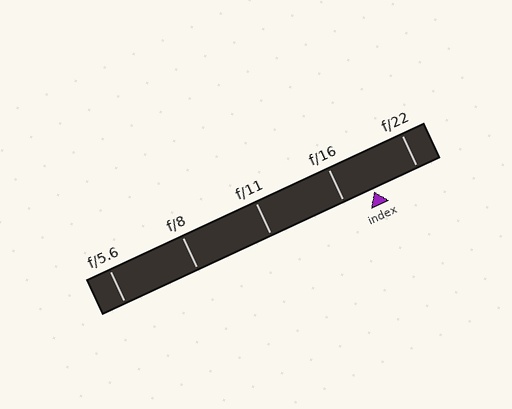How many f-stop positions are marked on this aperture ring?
There are 5 f-stop positions marked.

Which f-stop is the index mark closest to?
The index mark is closest to f/16.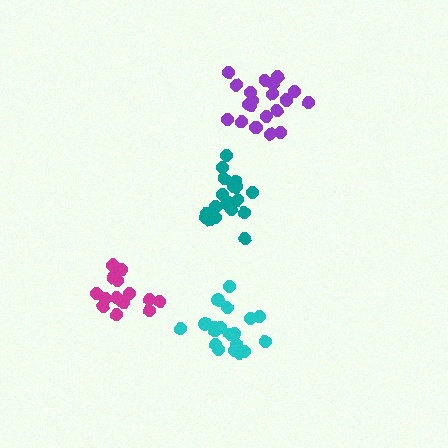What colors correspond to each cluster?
The clusters are colored: magenta, purple, teal, cyan.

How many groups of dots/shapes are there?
There are 4 groups.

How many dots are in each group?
Group 1: 14 dots, Group 2: 20 dots, Group 3: 20 dots, Group 4: 19 dots (73 total).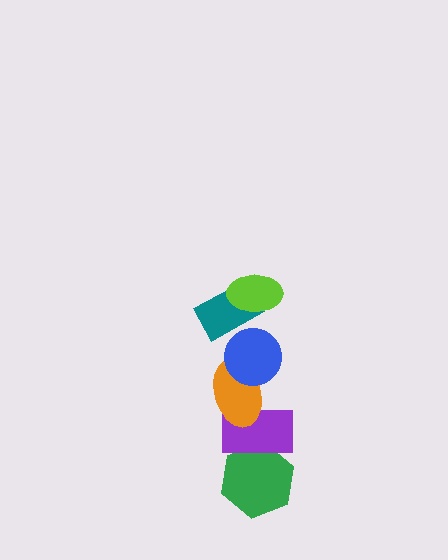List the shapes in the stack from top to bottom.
From top to bottom: the lime ellipse, the teal rectangle, the blue circle, the orange ellipse, the purple rectangle, the green hexagon.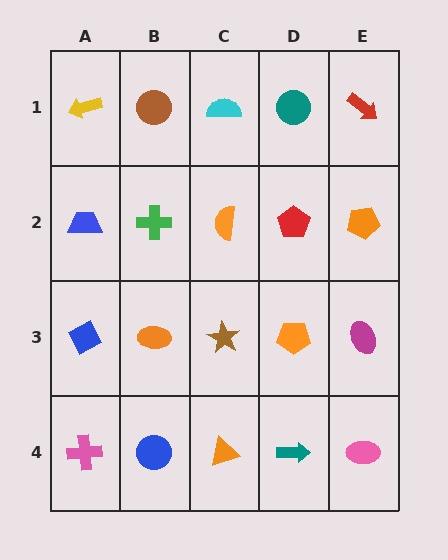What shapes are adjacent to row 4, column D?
An orange pentagon (row 3, column D), an orange triangle (row 4, column C), a pink ellipse (row 4, column E).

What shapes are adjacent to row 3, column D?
A red pentagon (row 2, column D), a teal arrow (row 4, column D), a brown star (row 3, column C), a magenta ellipse (row 3, column E).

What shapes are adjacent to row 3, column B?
A green cross (row 2, column B), a blue circle (row 4, column B), a blue diamond (row 3, column A), a brown star (row 3, column C).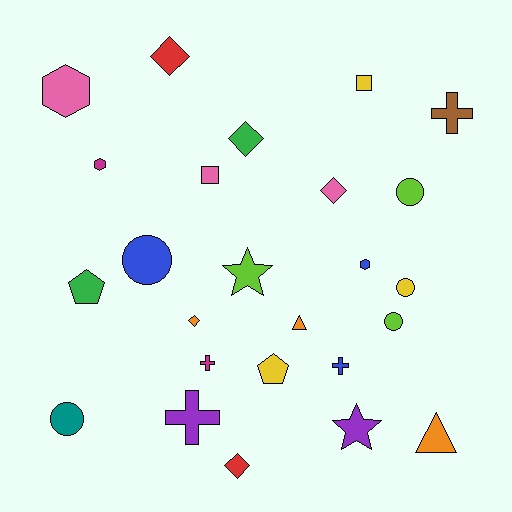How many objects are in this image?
There are 25 objects.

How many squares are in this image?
There are 2 squares.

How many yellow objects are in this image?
There are 3 yellow objects.